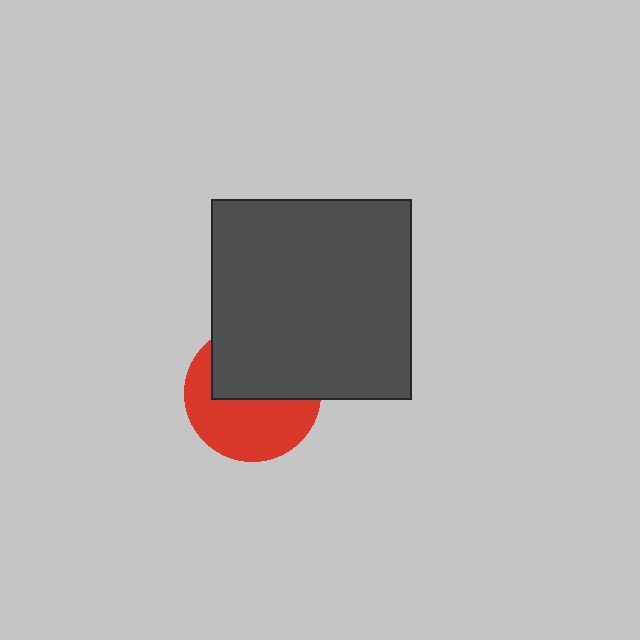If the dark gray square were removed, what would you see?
You would see the complete red circle.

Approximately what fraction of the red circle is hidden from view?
Roughly 47% of the red circle is hidden behind the dark gray square.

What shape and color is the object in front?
The object in front is a dark gray square.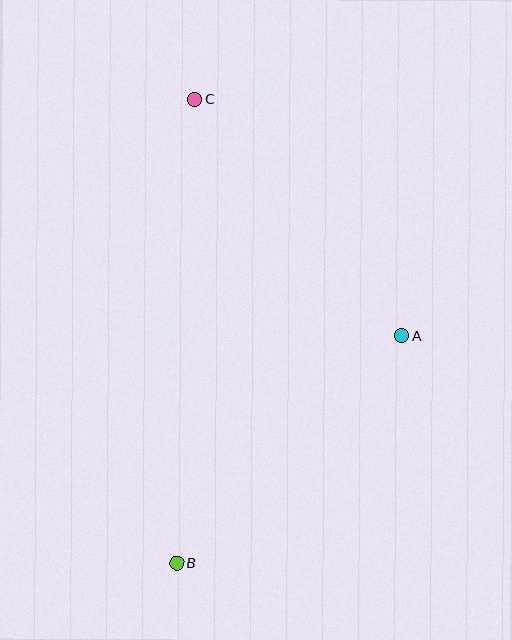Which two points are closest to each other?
Points A and C are closest to each other.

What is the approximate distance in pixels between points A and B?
The distance between A and B is approximately 319 pixels.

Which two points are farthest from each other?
Points B and C are farthest from each other.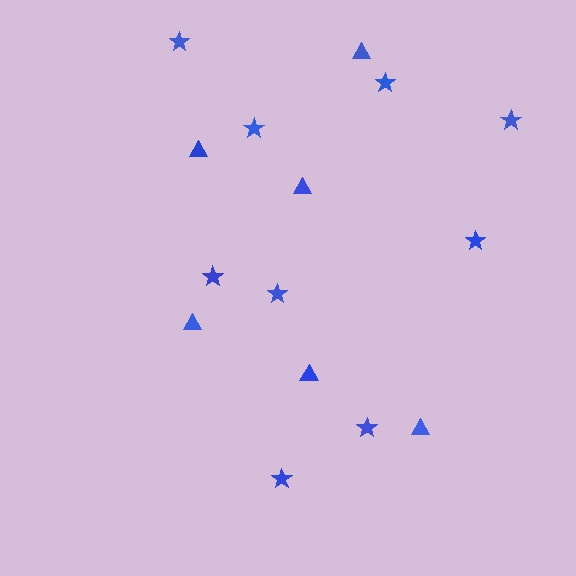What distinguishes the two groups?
There are 2 groups: one group of triangles (6) and one group of stars (9).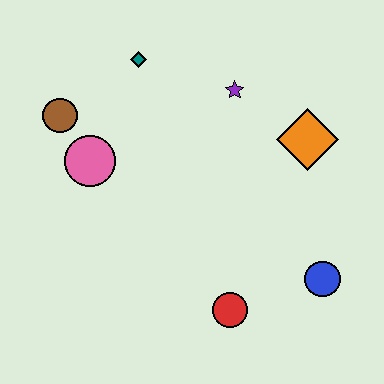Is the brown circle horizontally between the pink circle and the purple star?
No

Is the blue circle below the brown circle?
Yes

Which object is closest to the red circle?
The blue circle is closest to the red circle.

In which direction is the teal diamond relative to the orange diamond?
The teal diamond is to the left of the orange diamond.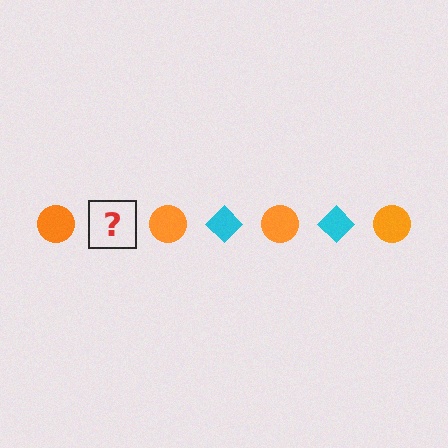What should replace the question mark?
The question mark should be replaced with a cyan diamond.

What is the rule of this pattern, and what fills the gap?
The rule is that the pattern alternates between orange circle and cyan diamond. The gap should be filled with a cyan diamond.